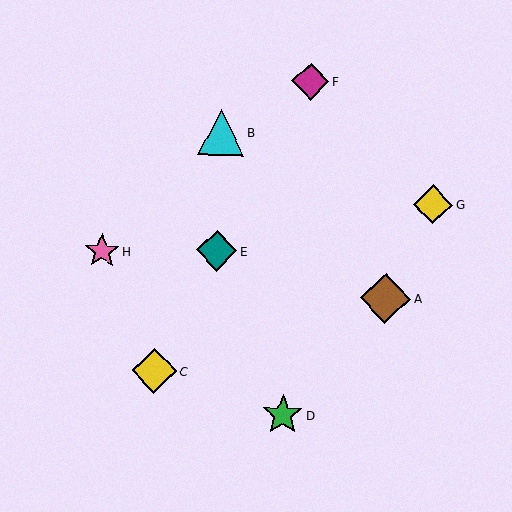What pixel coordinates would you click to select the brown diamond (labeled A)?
Click at (385, 298) to select the brown diamond A.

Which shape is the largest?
The brown diamond (labeled A) is the largest.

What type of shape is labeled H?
Shape H is a pink star.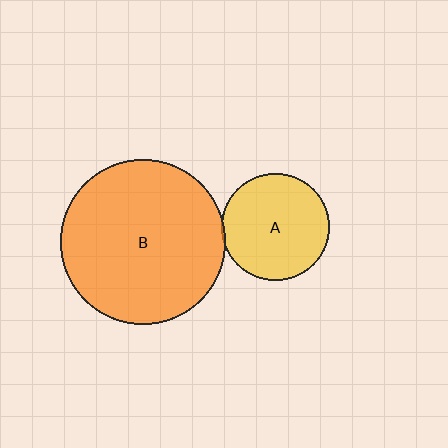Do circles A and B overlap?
Yes.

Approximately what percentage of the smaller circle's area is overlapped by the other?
Approximately 5%.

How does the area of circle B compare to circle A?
Approximately 2.4 times.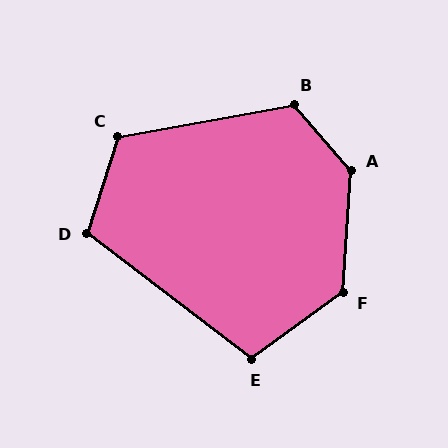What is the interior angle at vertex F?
Approximately 129 degrees (obtuse).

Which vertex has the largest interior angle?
A, at approximately 135 degrees.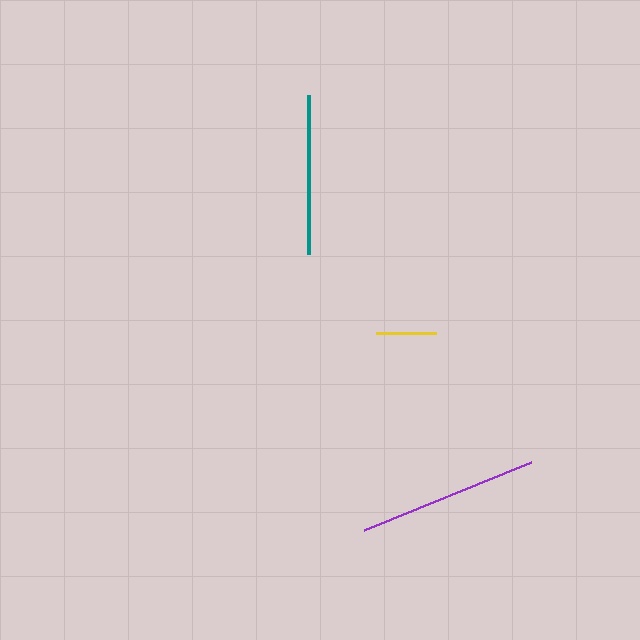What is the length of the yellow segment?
The yellow segment is approximately 60 pixels long.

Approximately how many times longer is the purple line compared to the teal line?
The purple line is approximately 1.1 times the length of the teal line.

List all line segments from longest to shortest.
From longest to shortest: purple, teal, yellow.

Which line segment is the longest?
The purple line is the longest at approximately 180 pixels.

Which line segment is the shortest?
The yellow line is the shortest at approximately 60 pixels.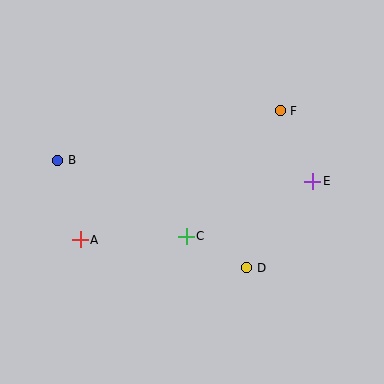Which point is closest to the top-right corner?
Point F is closest to the top-right corner.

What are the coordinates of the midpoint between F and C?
The midpoint between F and C is at (233, 174).